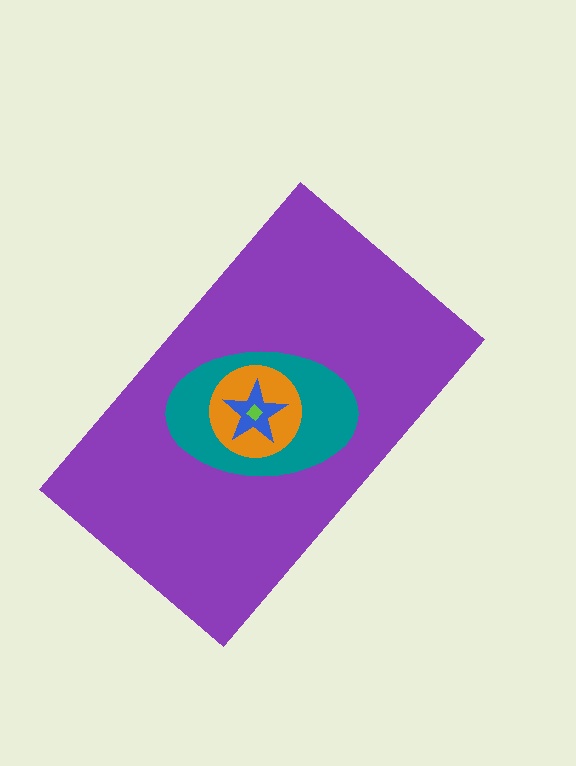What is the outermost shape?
The purple rectangle.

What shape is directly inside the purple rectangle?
The teal ellipse.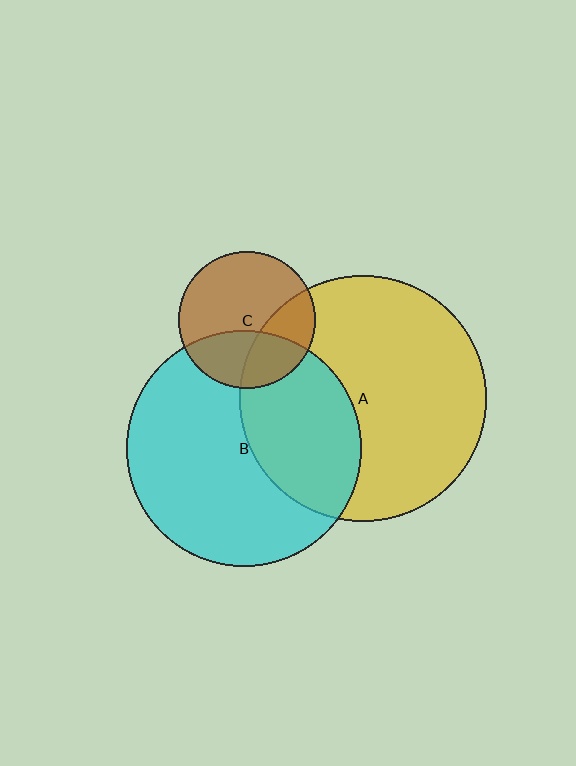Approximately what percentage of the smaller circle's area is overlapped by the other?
Approximately 35%.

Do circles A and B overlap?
Yes.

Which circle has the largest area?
Circle A (yellow).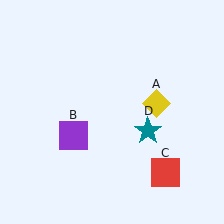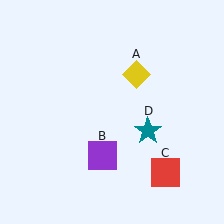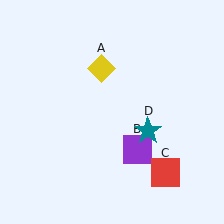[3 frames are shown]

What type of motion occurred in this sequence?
The yellow diamond (object A), purple square (object B) rotated counterclockwise around the center of the scene.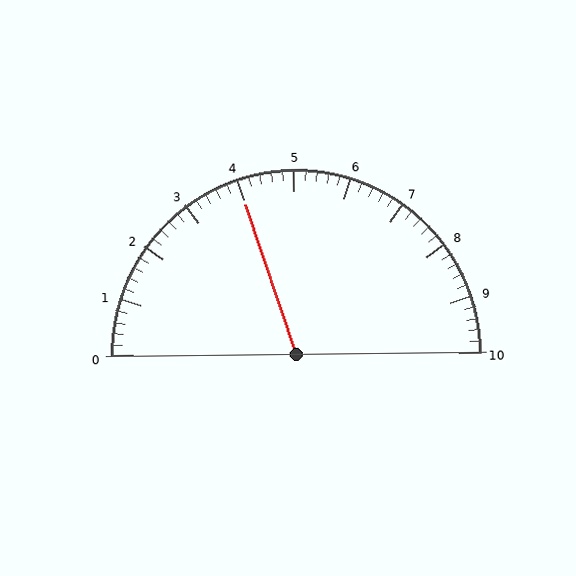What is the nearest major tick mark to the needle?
The nearest major tick mark is 4.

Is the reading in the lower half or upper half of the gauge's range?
The reading is in the lower half of the range (0 to 10).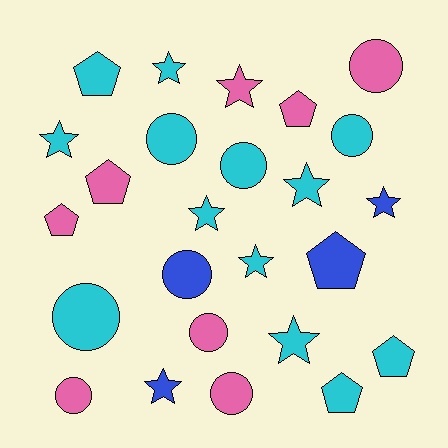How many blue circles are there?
There is 1 blue circle.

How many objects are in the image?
There are 25 objects.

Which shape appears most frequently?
Circle, with 9 objects.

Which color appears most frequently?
Cyan, with 13 objects.